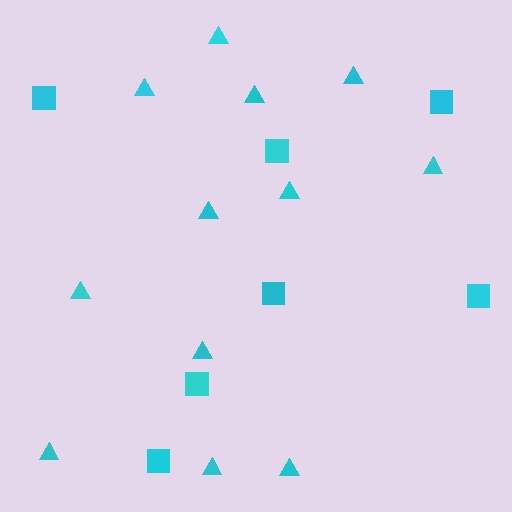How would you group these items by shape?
There are 2 groups: one group of triangles (12) and one group of squares (7).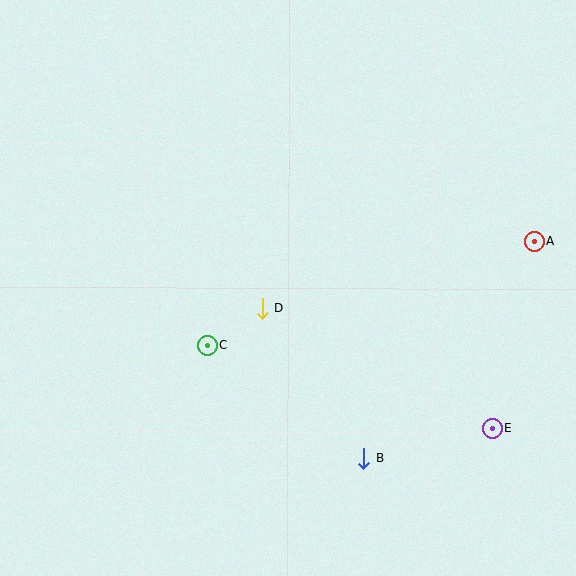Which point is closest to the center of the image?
Point D at (262, 308) is closest to the center.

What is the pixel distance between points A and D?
The distance between A and D is 280 pixels.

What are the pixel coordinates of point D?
Point D is at (262, 308).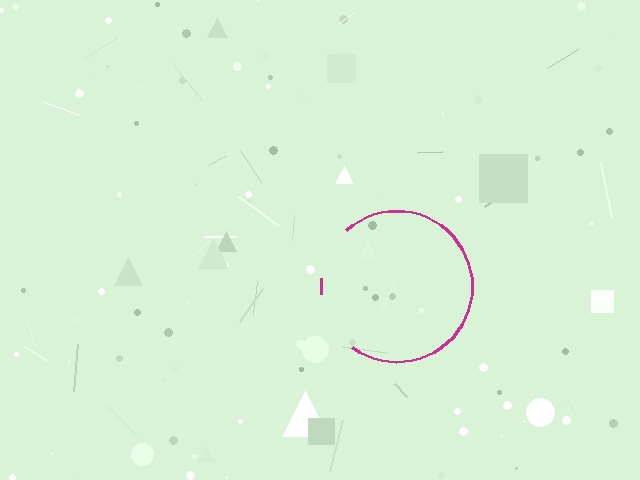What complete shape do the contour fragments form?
The contour fragments form a circle.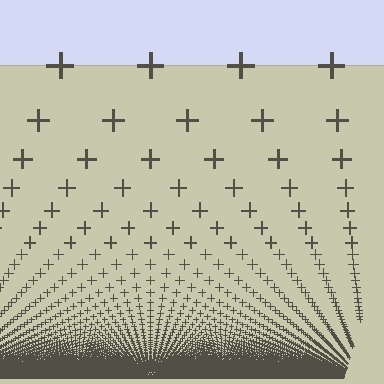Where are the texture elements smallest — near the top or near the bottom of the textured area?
Near the bottom.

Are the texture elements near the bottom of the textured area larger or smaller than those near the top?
Smaller. The gradient is inverted — elements near the bottom are smaller and denser.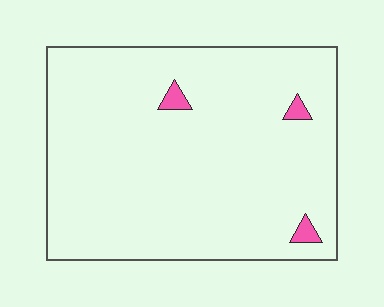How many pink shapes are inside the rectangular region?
3.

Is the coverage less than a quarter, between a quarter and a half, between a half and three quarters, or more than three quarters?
Less than a quarter.